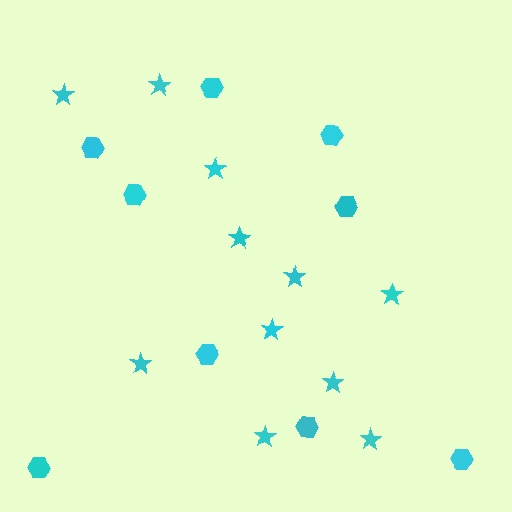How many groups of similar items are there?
There are 2 groups: one group of stars (11) and one group of hexagons (9).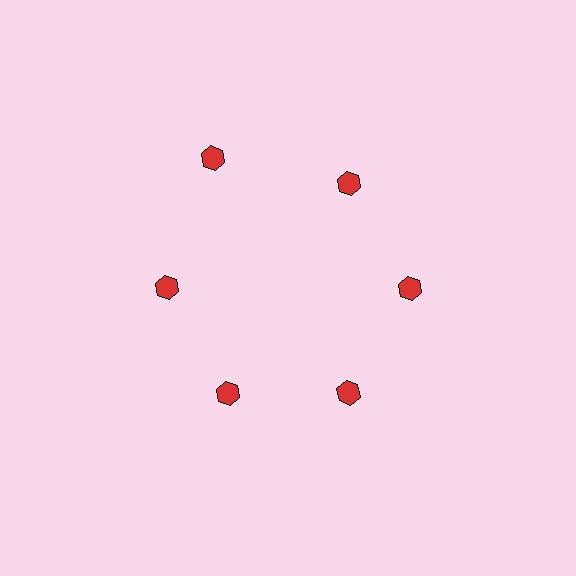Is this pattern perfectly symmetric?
No. The 6 red hexagons are arranged in a ring, but one element near the 11 o'clock position is pushed outward from the center, breaking the 6-fold rotational symmetry.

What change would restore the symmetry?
The symmetry would be restored by moving it inward, back onto the ring so that all 6 hexagons sit at equal angles and equal distance from the center.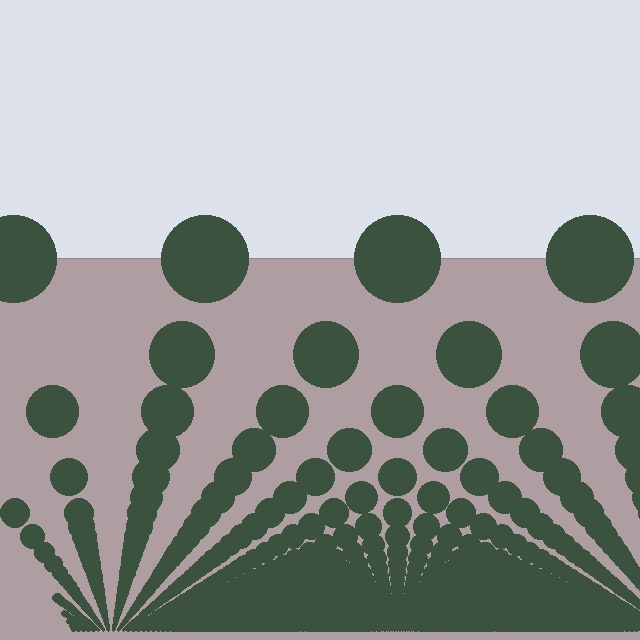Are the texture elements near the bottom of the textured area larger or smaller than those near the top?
Smaller. The gradient is inverted — elements near the bottom are smaller and denser.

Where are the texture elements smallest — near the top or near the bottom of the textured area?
Near the bottom.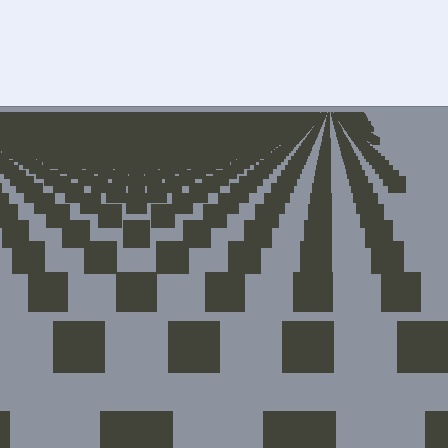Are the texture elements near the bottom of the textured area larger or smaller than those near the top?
Larger. Near the bottom, elements are closer to the viewer and appear at a bigger on-screen size.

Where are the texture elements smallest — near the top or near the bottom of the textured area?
Near the top.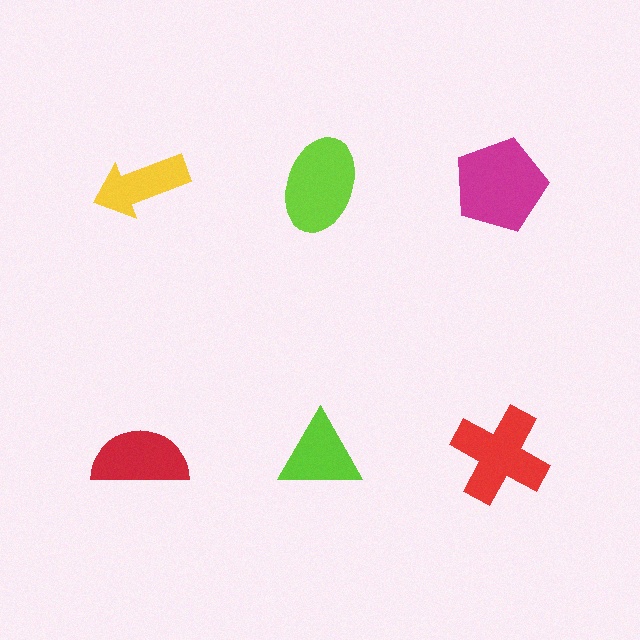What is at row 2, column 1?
A red semicircle.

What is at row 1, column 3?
A magenta pentagon.